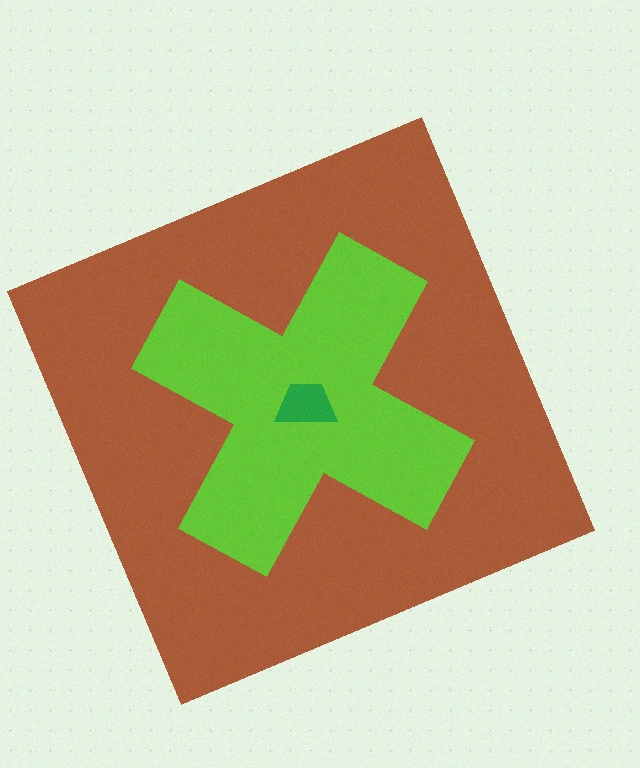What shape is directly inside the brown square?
The lime cross.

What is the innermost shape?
The green trapezoid.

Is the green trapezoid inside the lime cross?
Yes.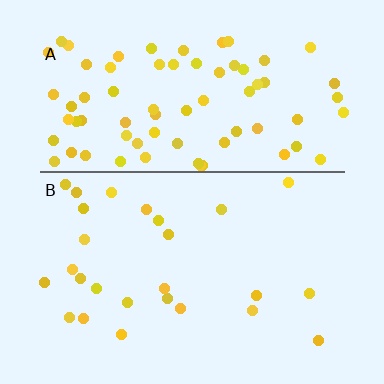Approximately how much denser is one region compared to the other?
Approximately 3.0× — region A over region B.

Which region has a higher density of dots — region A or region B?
A (the top).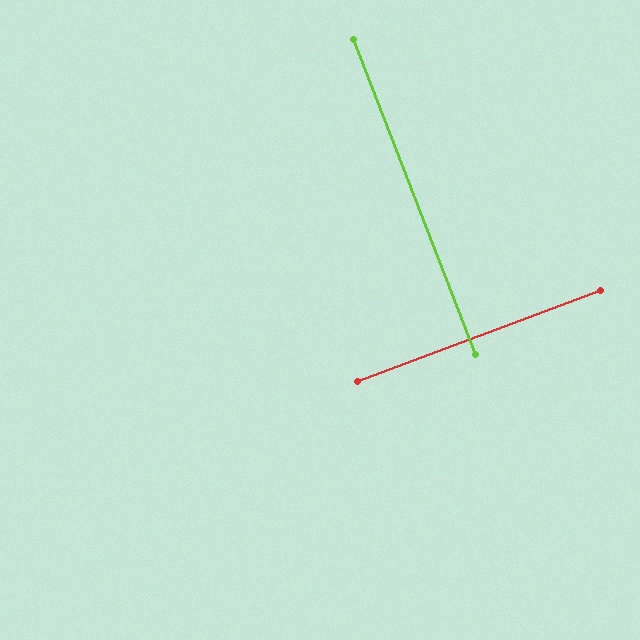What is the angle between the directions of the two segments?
Approximately 89 degrees.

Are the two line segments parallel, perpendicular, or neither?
Perpendicular — they meet at approximately 89°.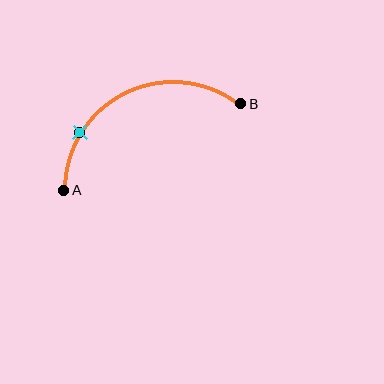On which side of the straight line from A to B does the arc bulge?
The arc bulges above the straight line connecting A and B.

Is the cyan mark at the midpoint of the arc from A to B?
No. The cyan mark lies on the arc but is closer to endpoint A. The arc midpoint would be at the point on the curve equidistant along the arc from both A and B.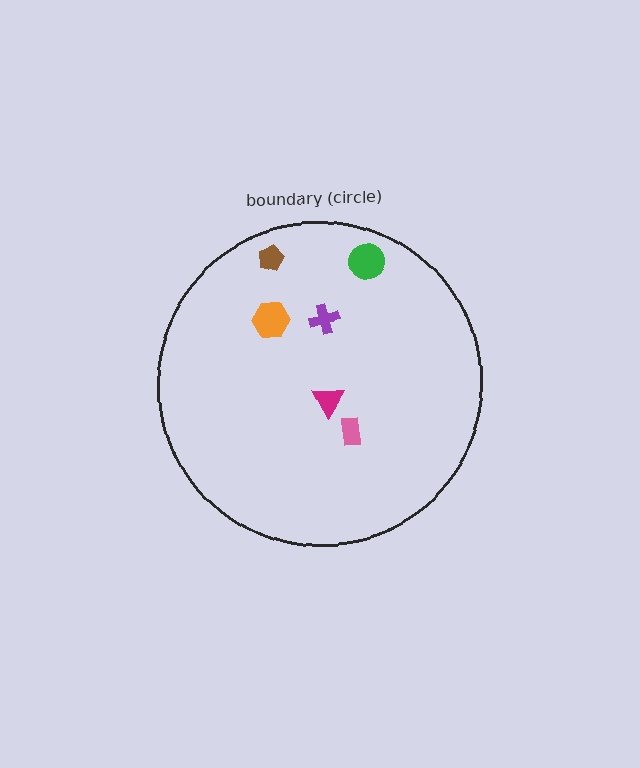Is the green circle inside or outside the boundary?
Inside.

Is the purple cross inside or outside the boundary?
Inside.